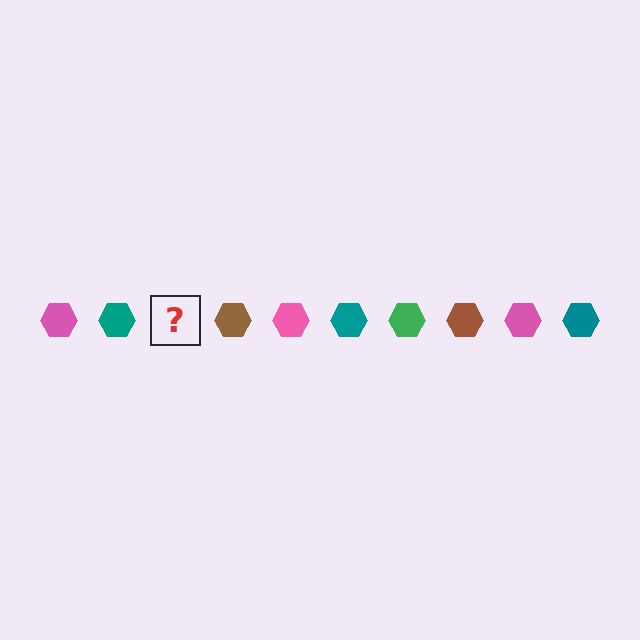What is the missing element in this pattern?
The missing element is a green hexagon.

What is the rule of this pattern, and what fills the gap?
The rule is that the pattern cycles through pink, teal, green, brown hexagons. The gap should be filled with a green hexagon.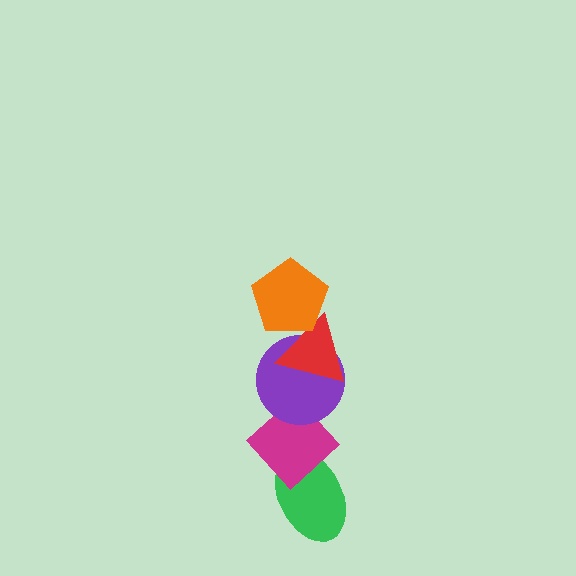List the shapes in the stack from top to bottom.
From top to bottom: the orange pentagon, the red triangle, the purple circle, the magenta diamond, the green ellipse.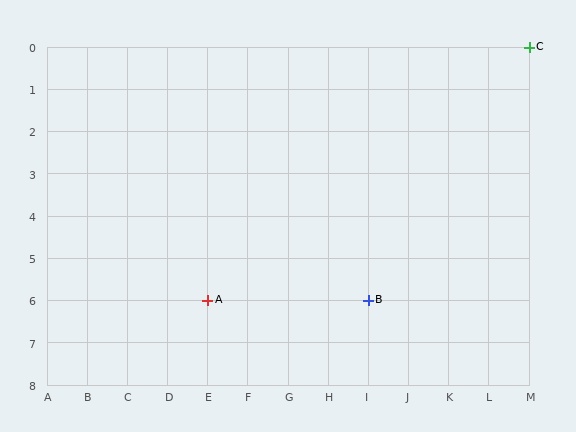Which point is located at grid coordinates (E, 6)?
Point A is at (E, 6).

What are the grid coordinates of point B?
Point B is at grid coordinates (I, 6).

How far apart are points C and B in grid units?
Points C and B are 4 columns and 6 rows apart (about 7.2 grid units diagonally).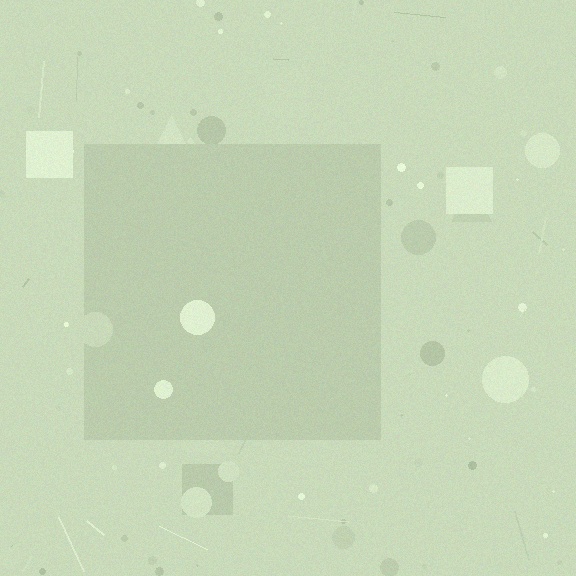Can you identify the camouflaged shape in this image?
The camouflaged shape is a square.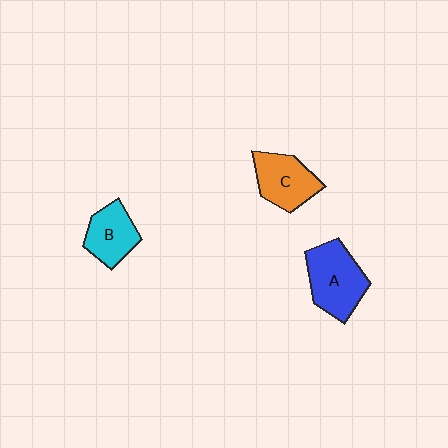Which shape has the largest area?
Shape A (blue).